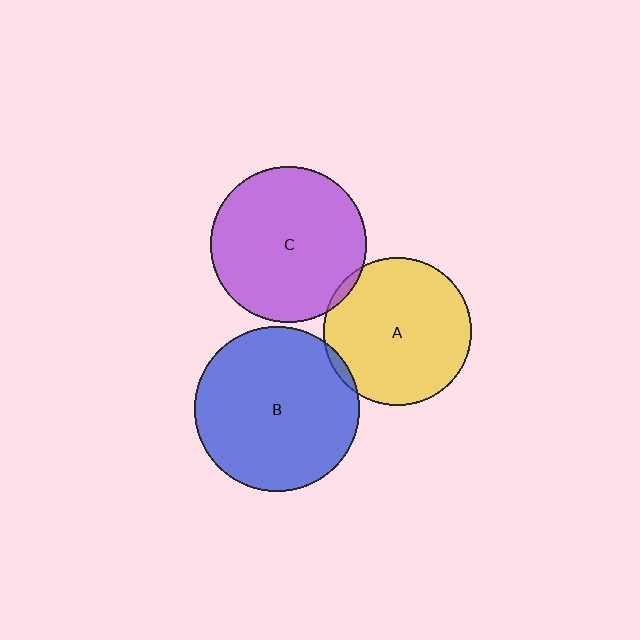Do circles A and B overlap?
Yes.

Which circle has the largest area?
Circle B (blue).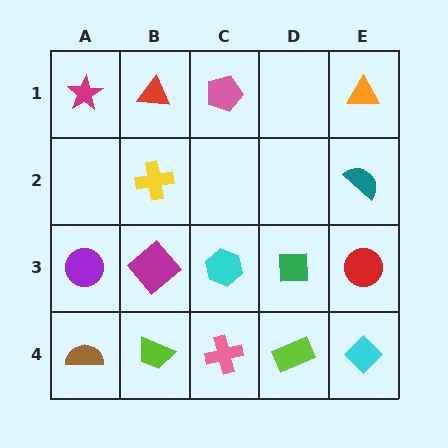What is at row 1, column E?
An orange triangle.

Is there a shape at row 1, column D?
No, that cell is empty.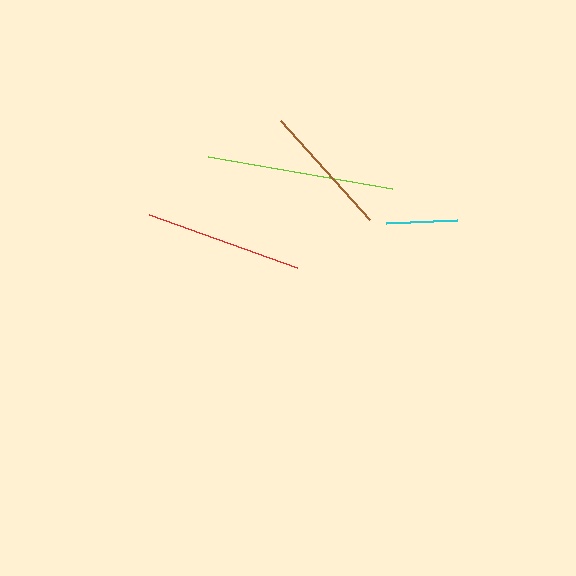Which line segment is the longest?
The lime line is the longest at approximately 186 pixels.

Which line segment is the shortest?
The cyan line is the shortest at approximately 72 pixels.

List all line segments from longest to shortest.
From longest to shortest: lime, red, brown, cyan.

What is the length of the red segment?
The red segment is approximately 157 pixels long.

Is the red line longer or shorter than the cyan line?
The red line is longer than the cyan line.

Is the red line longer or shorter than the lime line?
The lime line is longer than the red line.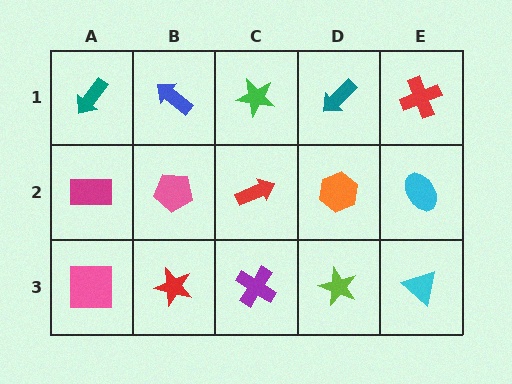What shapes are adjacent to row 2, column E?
A red cross (row 1, column E), a cyan triangle (row 3, column E), an orange hexagon (row 2, column D).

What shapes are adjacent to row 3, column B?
A pink pentagon (row 2, column B), a pink square (row 3, column A), a purple cross (row 3, column C).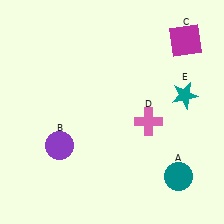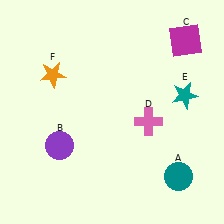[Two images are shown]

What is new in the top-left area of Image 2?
An orange star (F) was added in the top-left area of Image 2.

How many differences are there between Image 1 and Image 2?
There is 1 difference between the two images.